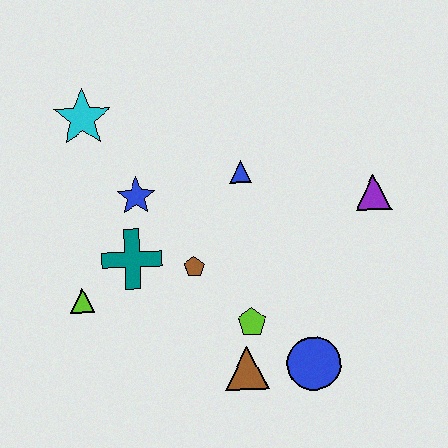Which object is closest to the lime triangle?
The teal cross is closest to the lime triangle.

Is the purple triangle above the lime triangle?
Yes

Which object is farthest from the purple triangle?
The lime triangle is farthest from the purple triangle.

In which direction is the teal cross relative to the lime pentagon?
The teal cross is to the left of the lime pentagon.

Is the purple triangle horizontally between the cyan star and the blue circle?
No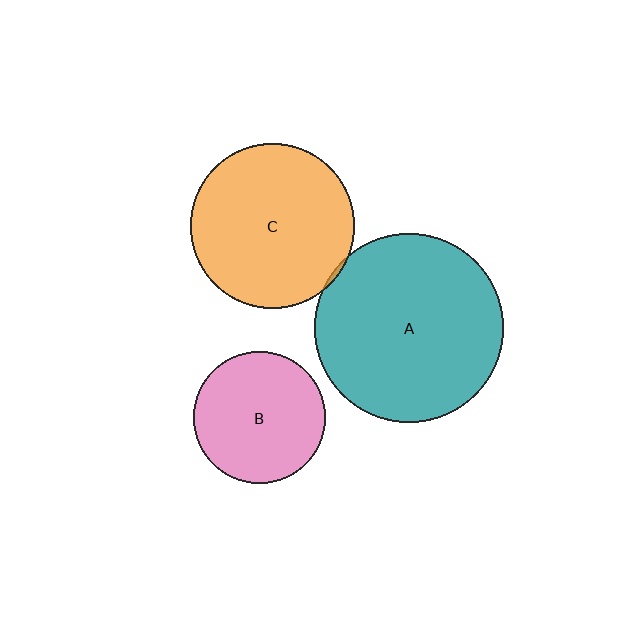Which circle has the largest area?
Circle A (teal).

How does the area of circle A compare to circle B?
Approximately 2.0 times.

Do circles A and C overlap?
Yes.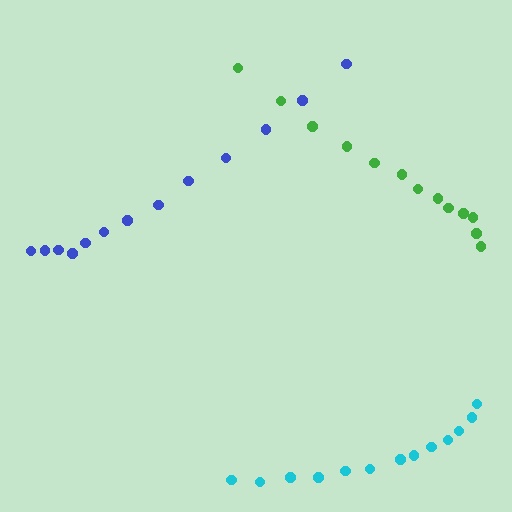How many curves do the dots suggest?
There are 3 distinct paths.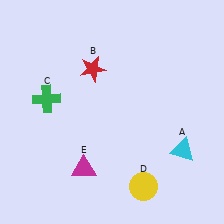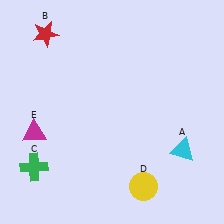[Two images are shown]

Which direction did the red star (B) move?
The red star (B) moved left.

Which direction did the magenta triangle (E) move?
The magenta triangle (E) moved left.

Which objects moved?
The objects that moved are: the red star (B), the green cross (C), the magenta triangle (E).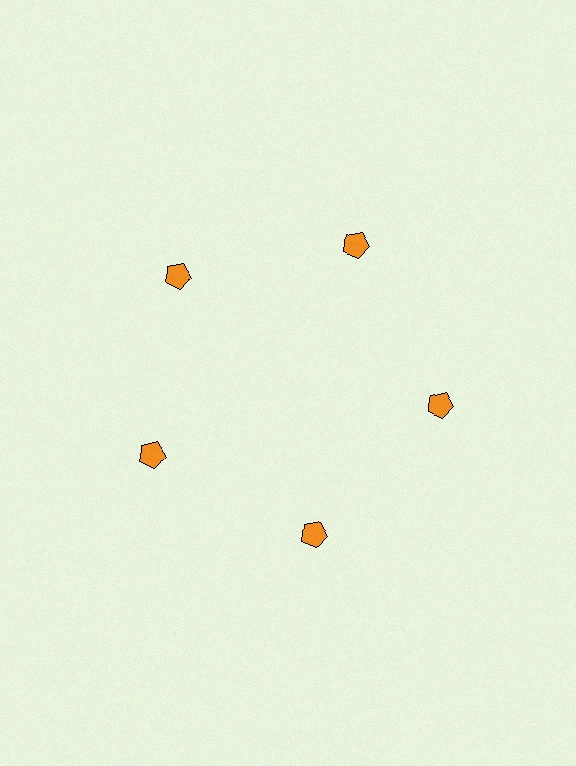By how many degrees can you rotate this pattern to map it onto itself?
The pattern maps onto itself every 72 degrees of rotation.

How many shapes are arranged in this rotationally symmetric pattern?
There are 5 shapes, arranged in 5 groups of 1.